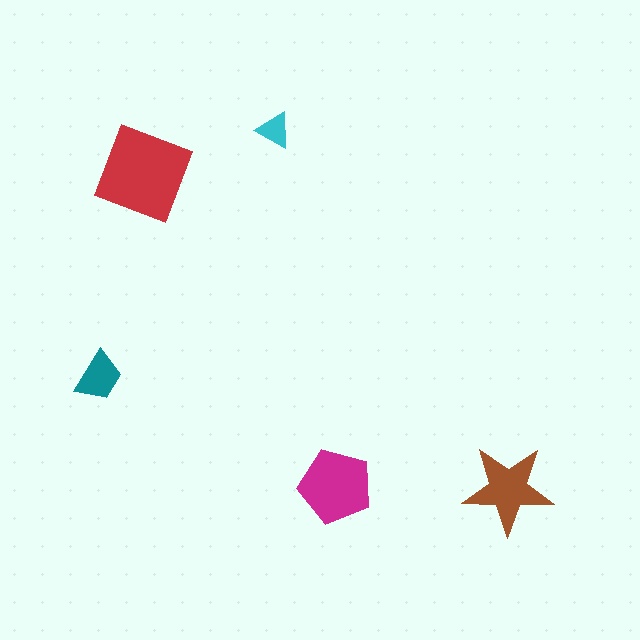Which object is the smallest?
The cyan triangle.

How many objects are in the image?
There are 5 objects in the image.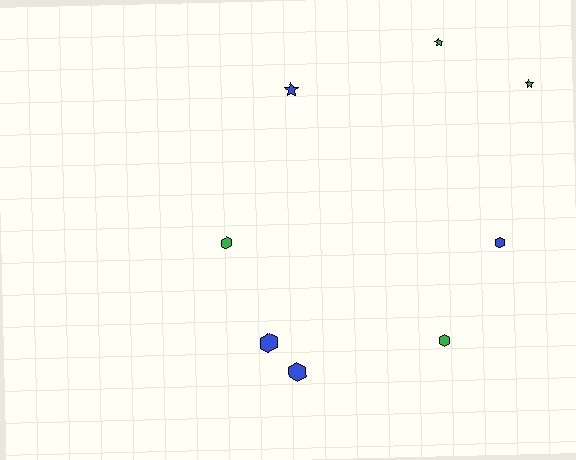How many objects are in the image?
There are 8 objects.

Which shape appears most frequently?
Hexagon, with 5 objects.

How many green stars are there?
There are 2 green stars.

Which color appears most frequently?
Blue, with 4 objects.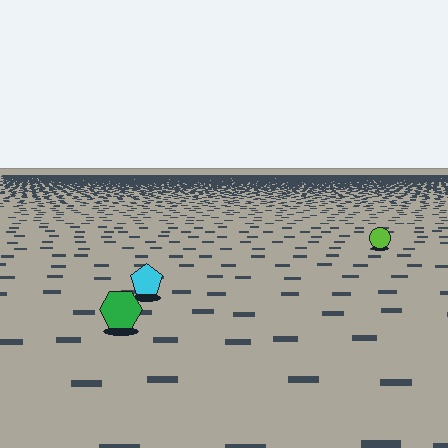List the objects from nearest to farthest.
From nearest to farthest: the green hexagon, the cyan pentagon, the lime circle.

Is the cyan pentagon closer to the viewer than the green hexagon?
No. The green hexagon is closer — you can tell from the texture gradient: the ground texture is coarser near it.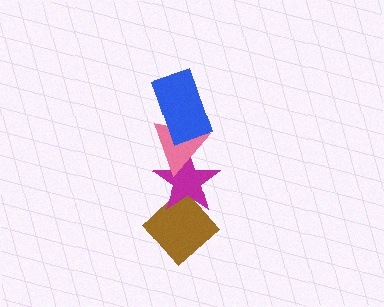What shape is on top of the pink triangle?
The blue rectangle is on top of the pink triangle.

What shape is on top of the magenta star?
The pink triangle is on top of the magenta star.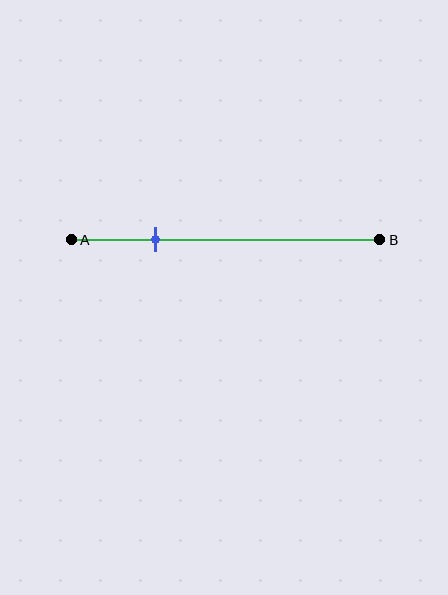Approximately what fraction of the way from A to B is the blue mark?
The blue mark is approximately 25% of the way from A to B.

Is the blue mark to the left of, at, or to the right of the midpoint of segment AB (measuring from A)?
The blue mark is to the left of the midpoint of segment AB.